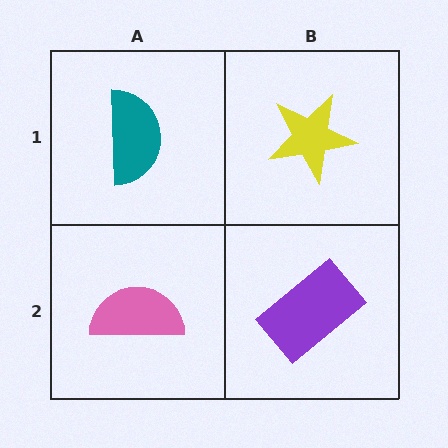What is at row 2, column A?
A pink semicircle.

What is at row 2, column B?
A purple rectangle.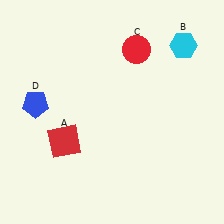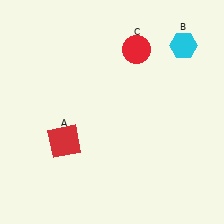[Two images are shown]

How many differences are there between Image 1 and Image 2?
There is 1 difference between the two images.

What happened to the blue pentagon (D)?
The blue pentagon (D) was removed in Image 2. It was in the top-left area of Image 1.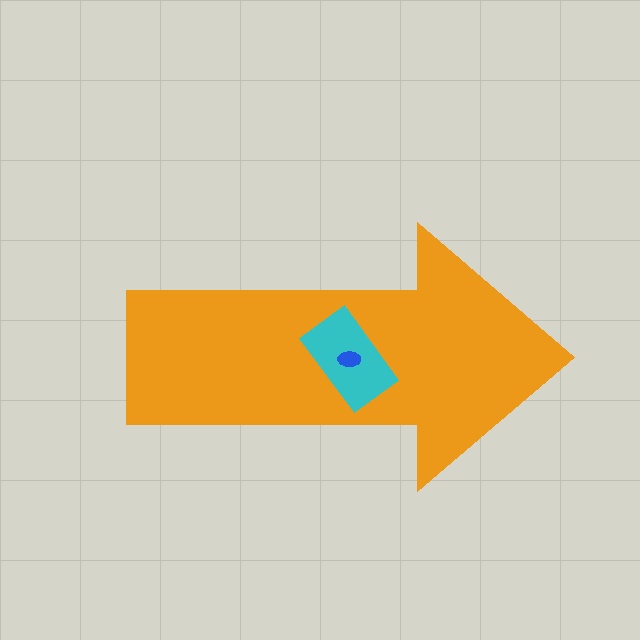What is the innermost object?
The blue ellipse.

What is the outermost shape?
The orange arrow.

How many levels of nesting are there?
3.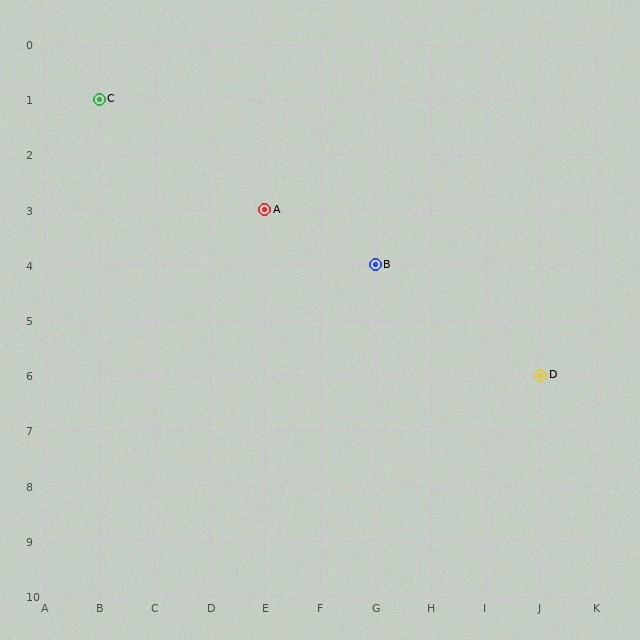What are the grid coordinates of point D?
Point D is at grid coordinates (J, 6).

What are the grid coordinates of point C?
Point C is at grid coordinates (B, 1).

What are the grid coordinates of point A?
Point A is at grid coordinates (E, 3).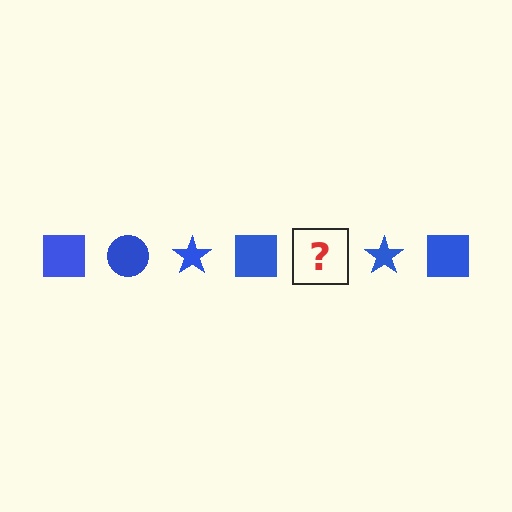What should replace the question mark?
The question mark should be replaced with a blue circle.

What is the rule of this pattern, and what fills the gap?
The rule is that the pattern cycles through square, circle, star shapes in blue. The gap should be filled with a blue circle.